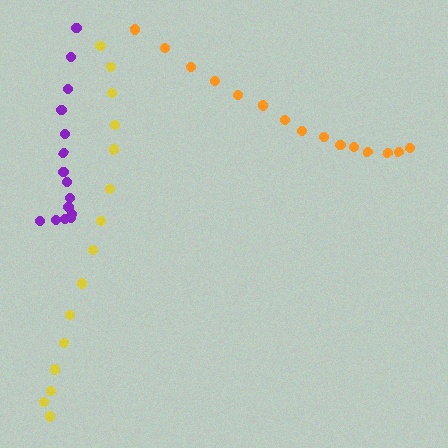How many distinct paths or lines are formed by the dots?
There are 3 distinct paths.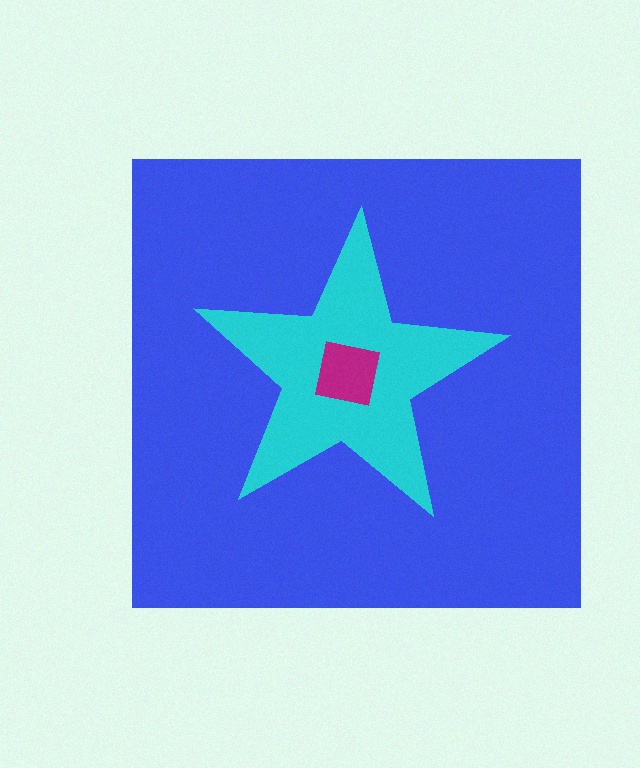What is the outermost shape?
The blue square.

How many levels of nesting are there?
3.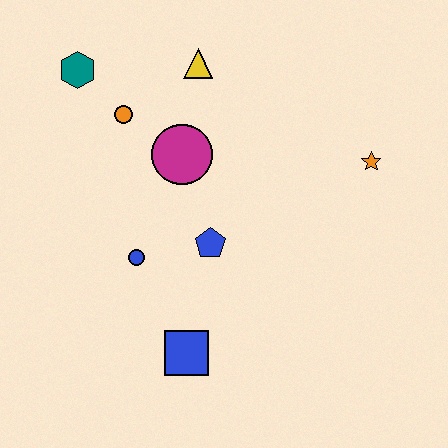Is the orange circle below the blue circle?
No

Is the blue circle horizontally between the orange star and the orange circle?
Yes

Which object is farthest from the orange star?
The teal hexagon is farthest from the orange star.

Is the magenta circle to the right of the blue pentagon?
No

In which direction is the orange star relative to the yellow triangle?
The orange star is to the right of the yellow triangle.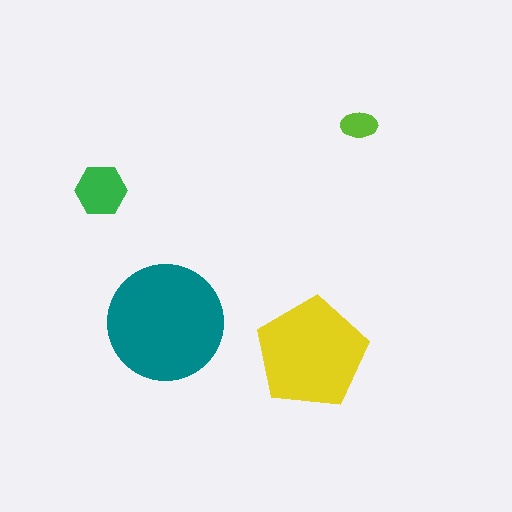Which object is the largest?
The teal circle.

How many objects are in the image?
There are 4 objects in the image.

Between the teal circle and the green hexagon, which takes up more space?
The teal circle.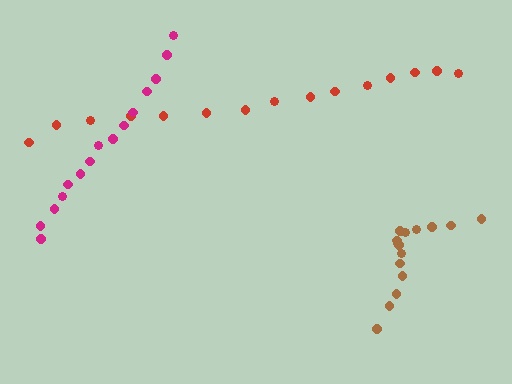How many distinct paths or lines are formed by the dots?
There are 3 distinct paths.